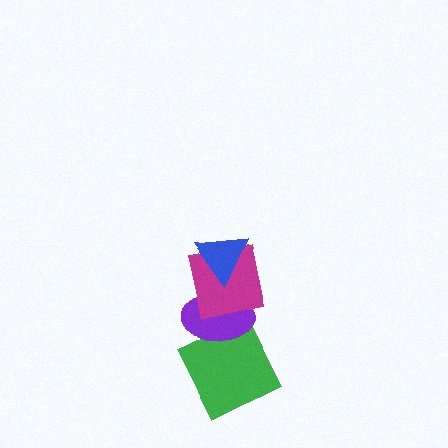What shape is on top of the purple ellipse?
The magenta square is on top of the purple ellipse.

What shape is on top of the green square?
The purple ellipse is on top of the green square.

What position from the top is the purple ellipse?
The purple ellipse is 3rd from the top.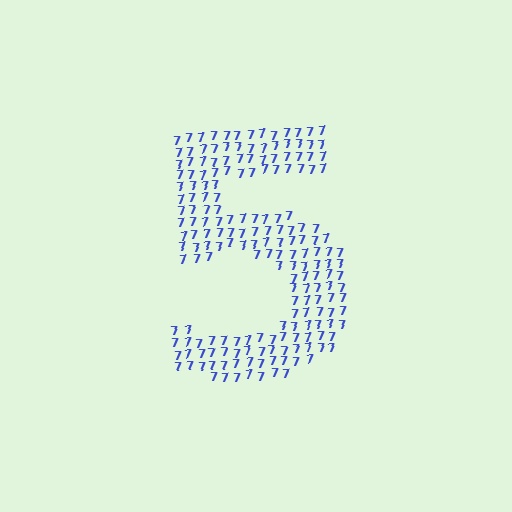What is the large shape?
The large shape is the digit 5.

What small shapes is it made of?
It is made of small digit 7's.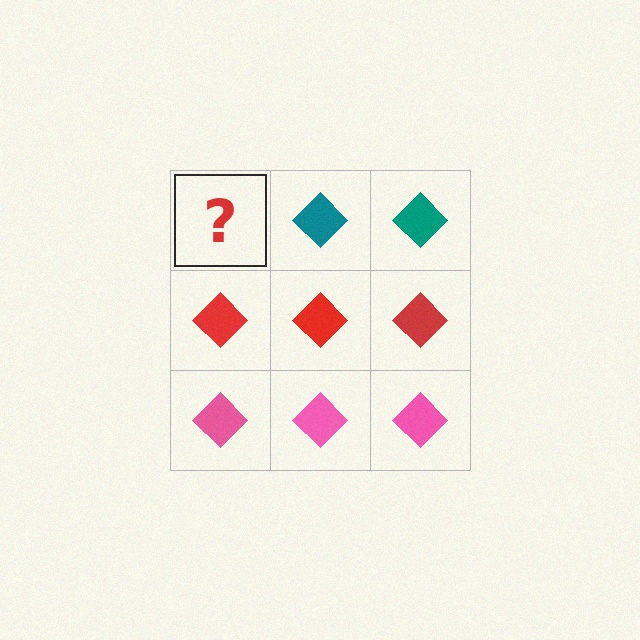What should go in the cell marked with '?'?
The missing cell should contain a teal diamond.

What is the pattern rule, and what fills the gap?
The rule is that each row has a consistent color. The gap should be filled with a teal diamond.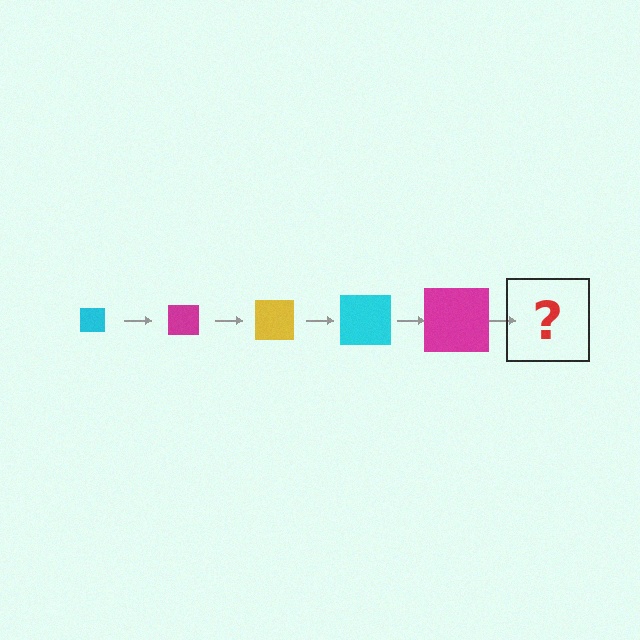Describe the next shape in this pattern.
It should be a yellow square, larger than the previous one.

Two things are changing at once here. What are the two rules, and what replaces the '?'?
The two rules are that the square grows larger each step and the color cycles through cyan, magenta, and yellow. The '?' should be a yellow square, larger than the previous one.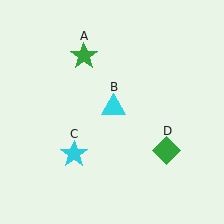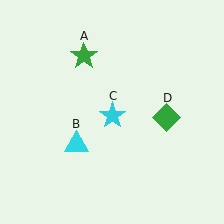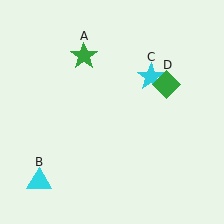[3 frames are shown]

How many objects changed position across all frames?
3 objects changed position: cyan triangle (object B), cyan star (object C), green diamond (object D).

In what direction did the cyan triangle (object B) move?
The cyan triangle (object B) moved down and to the left.